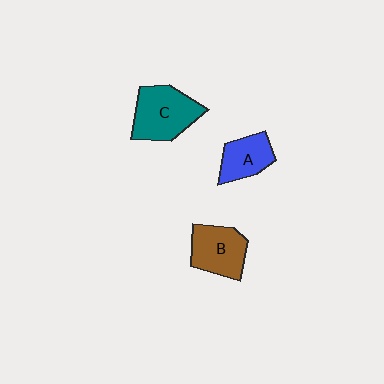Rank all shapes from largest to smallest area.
From largest to smallest: C (teal), B (brown), A (blue).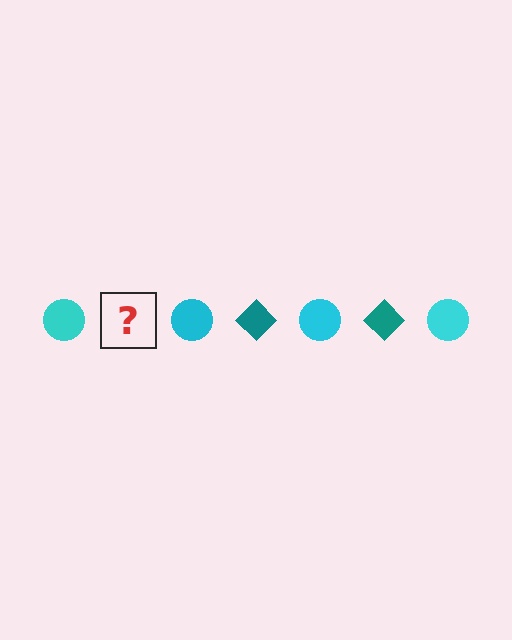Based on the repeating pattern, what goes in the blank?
The blank should be a teal diamond.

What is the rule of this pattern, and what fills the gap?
The rule is that the pattern alternates between cyan circle and teal diamond. The gap should be filled with a teal diamond.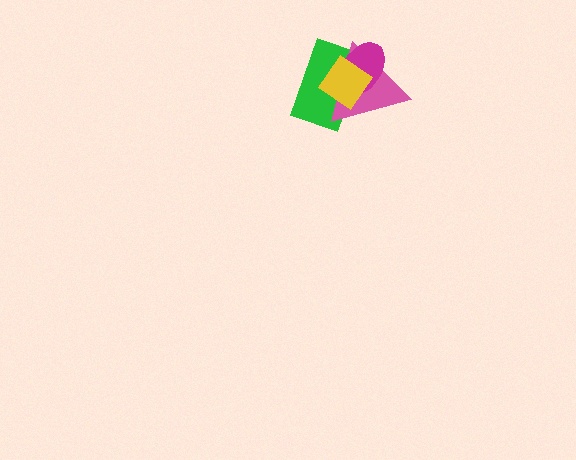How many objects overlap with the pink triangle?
3 objects overlap with the pink triangle.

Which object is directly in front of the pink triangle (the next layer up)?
The magenta ellipse is directly in front of the pink triangle.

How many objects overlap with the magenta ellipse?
3 objects overlap with the magenta ellipse.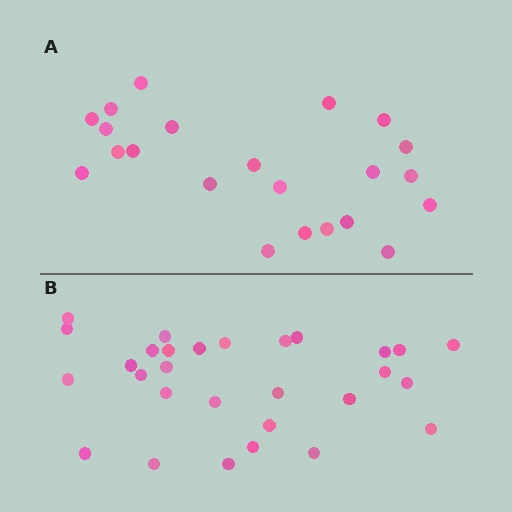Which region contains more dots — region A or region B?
Region B (the bottom region) has more dots.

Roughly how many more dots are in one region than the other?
Region B has roughly 8 or so more dots than region A.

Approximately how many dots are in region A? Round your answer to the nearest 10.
About 20 dots. (The exact count is 22, which rounds to 20.)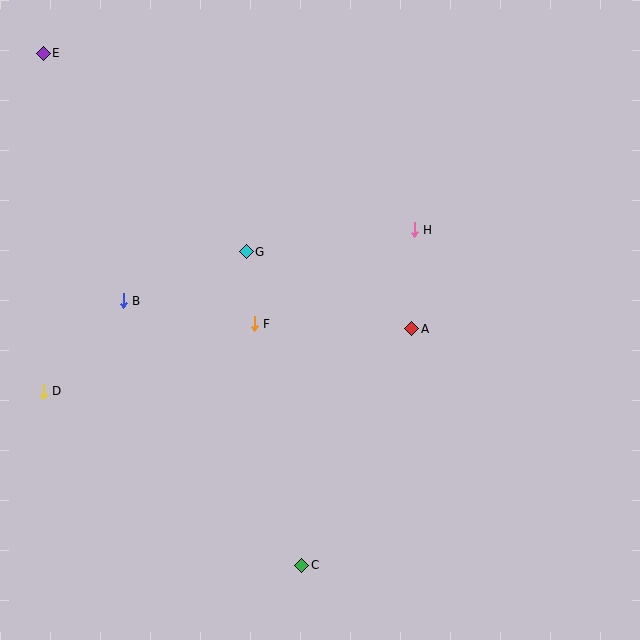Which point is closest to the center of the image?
Point F at (254, 324) is closest to the center.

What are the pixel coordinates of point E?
Point E is at (43, 53).